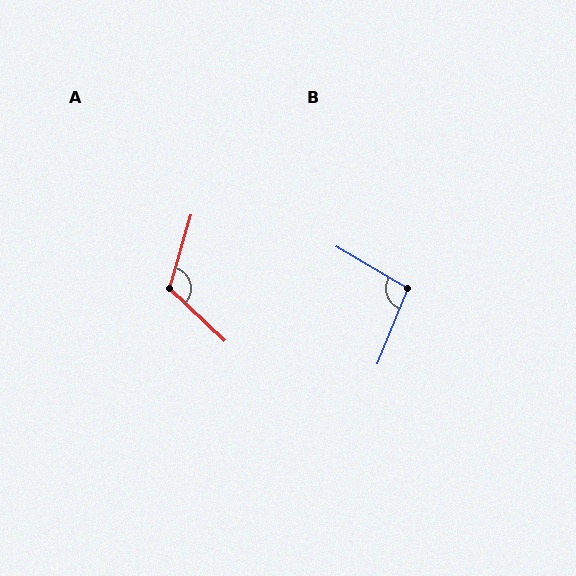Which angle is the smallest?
B, at approximately 98 degrees.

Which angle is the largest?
A, at approximately 118 degrees.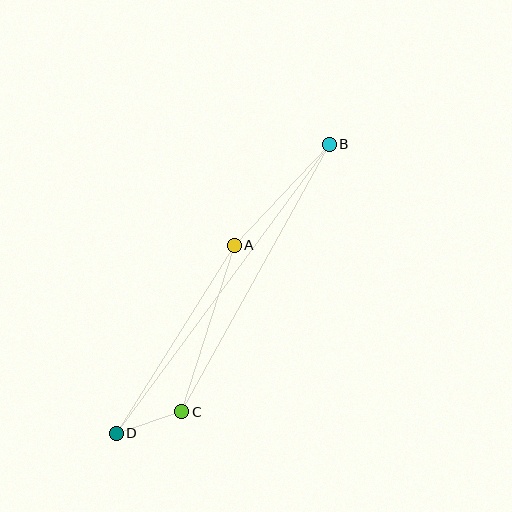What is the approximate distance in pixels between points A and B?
The distance between A and B is approximately 139 pixels.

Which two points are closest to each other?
Points C and D are closest to each other.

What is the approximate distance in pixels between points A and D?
The distance between A and D is approximately 222 pixels.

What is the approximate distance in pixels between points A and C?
The distance between A and C is approximately 174 pixels.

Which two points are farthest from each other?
Points B and D are farthest from each other.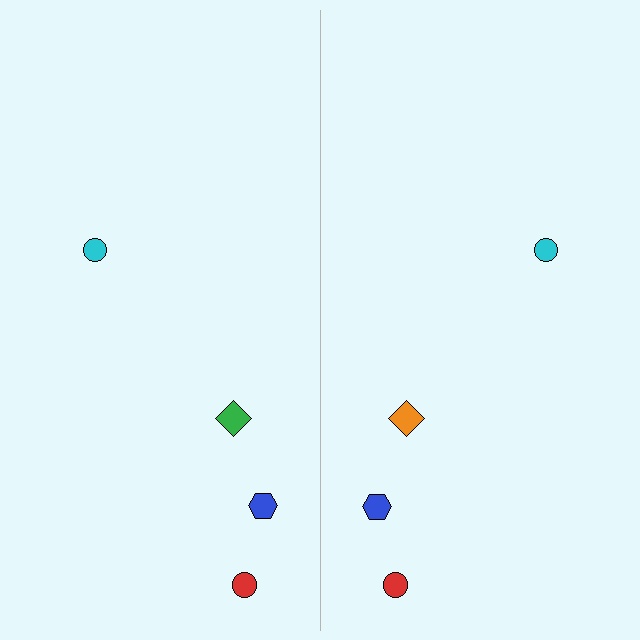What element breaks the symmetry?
The orange diamond on the right side breaks the symmetry — its mirror counterpart is green.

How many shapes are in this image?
There are 8 shapes in this image.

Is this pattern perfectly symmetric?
No, the pattern is not perfectly symmetric. The orange diamond on the right side breaks the symmetry — its mirror counterpart is green.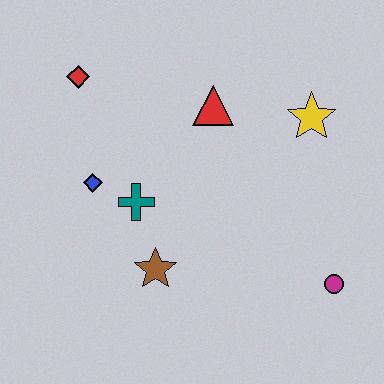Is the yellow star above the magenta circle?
Yes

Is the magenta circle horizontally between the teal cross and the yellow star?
No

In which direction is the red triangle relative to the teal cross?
The red triangle is above the teal cross.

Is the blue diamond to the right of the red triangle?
No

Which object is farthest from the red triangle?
The magenta circle is farthest from the red triangle.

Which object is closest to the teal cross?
The blue diamond is closest to the teal cross.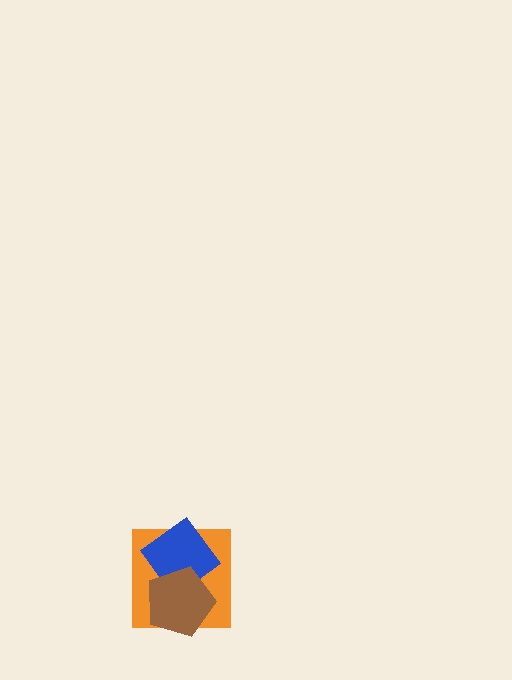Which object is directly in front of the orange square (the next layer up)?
The blue diamond is directly in front of the orange square.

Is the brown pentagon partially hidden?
No, no other shape covers it.